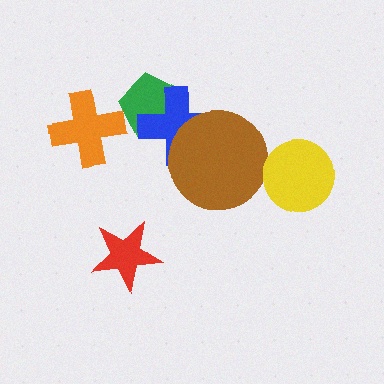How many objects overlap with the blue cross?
2 objects overlap with the blue cross.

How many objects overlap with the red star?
0 objects overlap with the red star.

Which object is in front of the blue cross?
The brown circle is in front of the blue cross.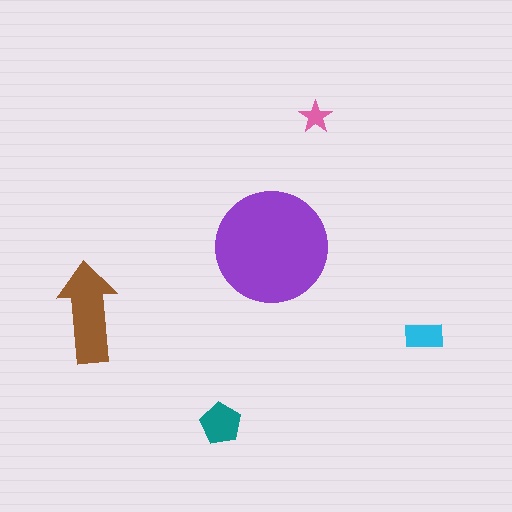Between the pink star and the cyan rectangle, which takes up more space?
The cyan rectangle.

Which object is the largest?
The purple circle.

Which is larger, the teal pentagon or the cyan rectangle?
The teal pentagon.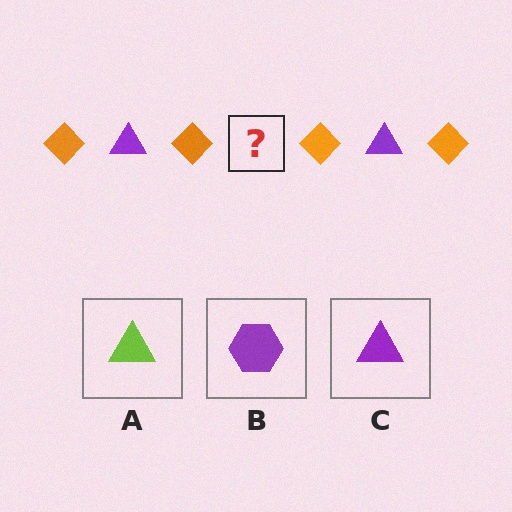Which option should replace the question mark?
Option C.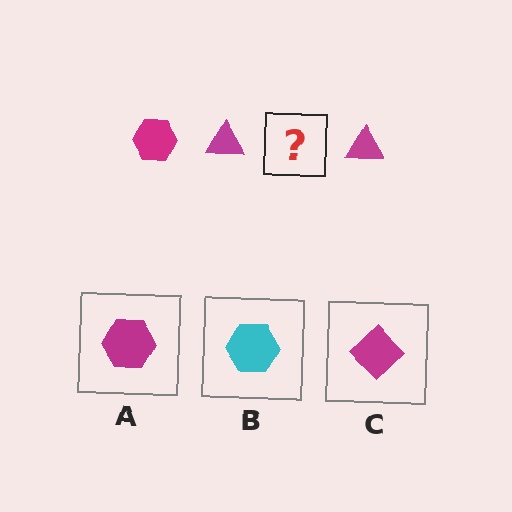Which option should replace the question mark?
Option A.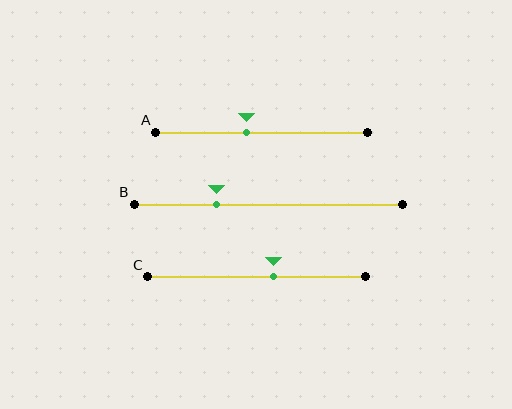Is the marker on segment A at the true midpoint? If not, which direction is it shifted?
No, the marker on segment A is shifted to the left by about 7% of the segment length.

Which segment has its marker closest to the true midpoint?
Segment A has its marker closest to the true midpoint.